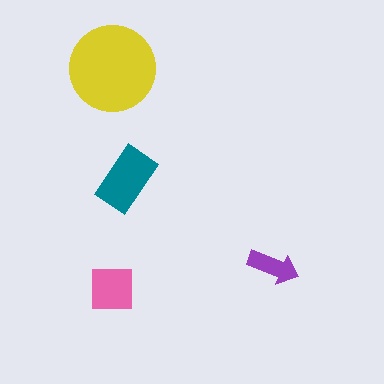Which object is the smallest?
The purple arrow.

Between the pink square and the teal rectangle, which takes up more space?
The teal rectangle.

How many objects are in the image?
There are 4 objects in the image.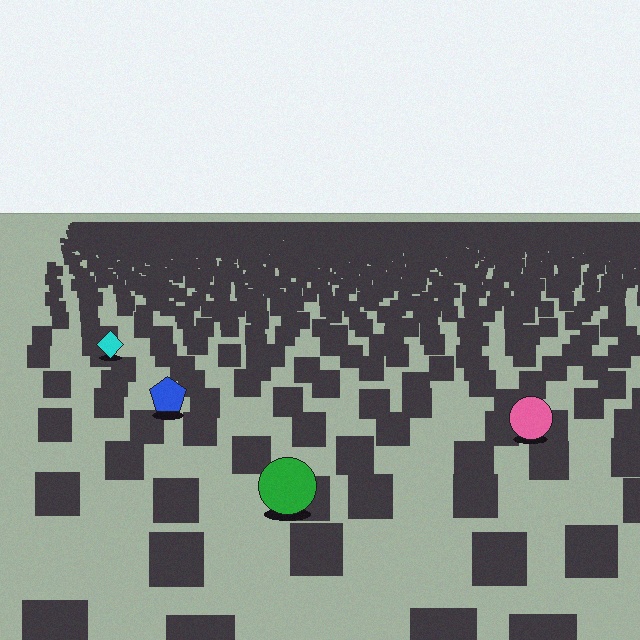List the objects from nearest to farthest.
From nearest to farthest: the green circle, the pink circle, the blue pentagon, the cyan diamond.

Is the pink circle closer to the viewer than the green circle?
No. The green circle is closer — you can tell from the texture gradient: the ground texture is coarser near it.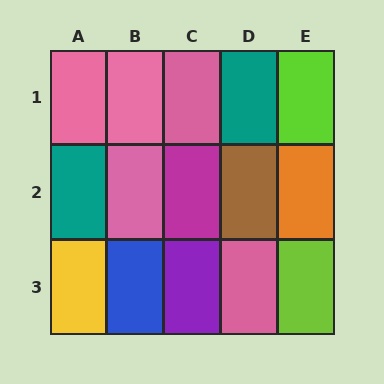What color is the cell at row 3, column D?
Pink.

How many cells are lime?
2 cells are lime.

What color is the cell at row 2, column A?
Teal.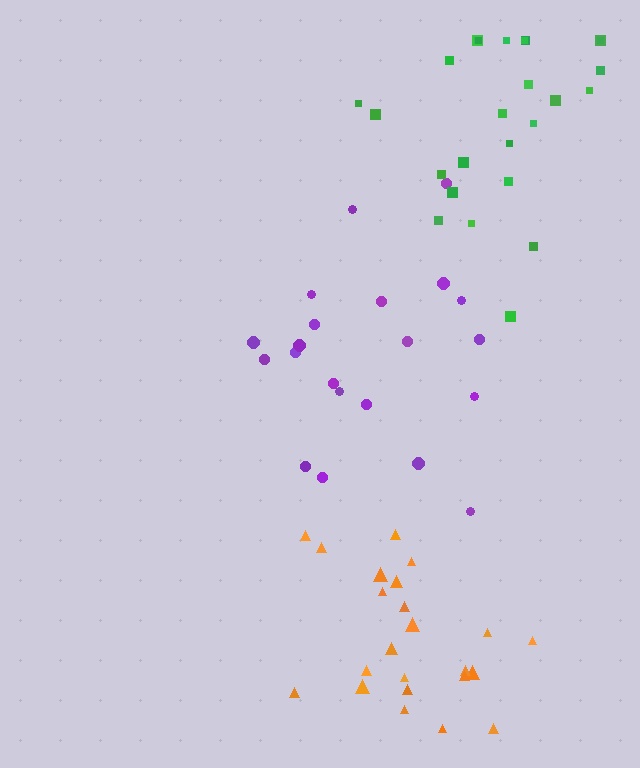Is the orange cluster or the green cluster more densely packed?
Green.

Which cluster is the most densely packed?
Green.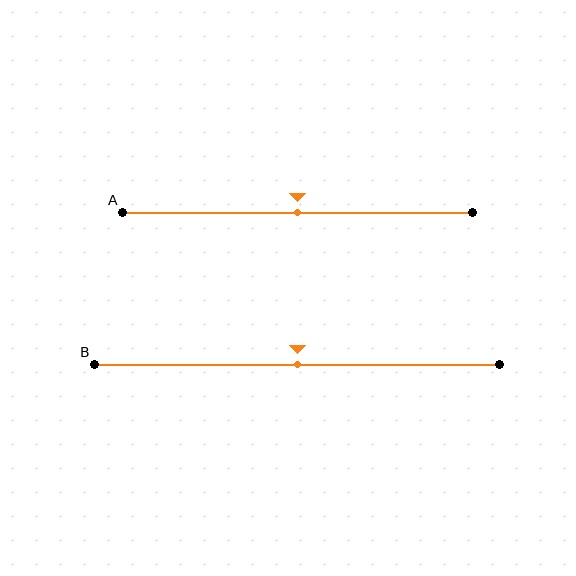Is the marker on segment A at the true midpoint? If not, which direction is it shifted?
Yes, the marker on segment A is at the true midpoint.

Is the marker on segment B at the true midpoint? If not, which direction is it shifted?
Yes, the marker on segment B is at the true midpoint.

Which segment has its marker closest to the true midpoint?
Segment A has its marker closest to the true midpoint.